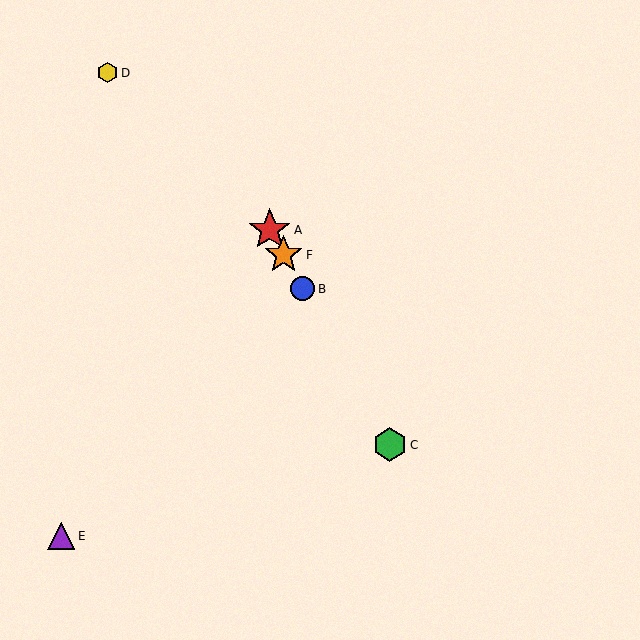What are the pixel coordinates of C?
Object C is at (390, 445).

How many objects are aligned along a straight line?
4 objects (A, B, C, F) are aligned along a straight line.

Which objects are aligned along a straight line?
Objects A, B, C, F are aligned along a straight line.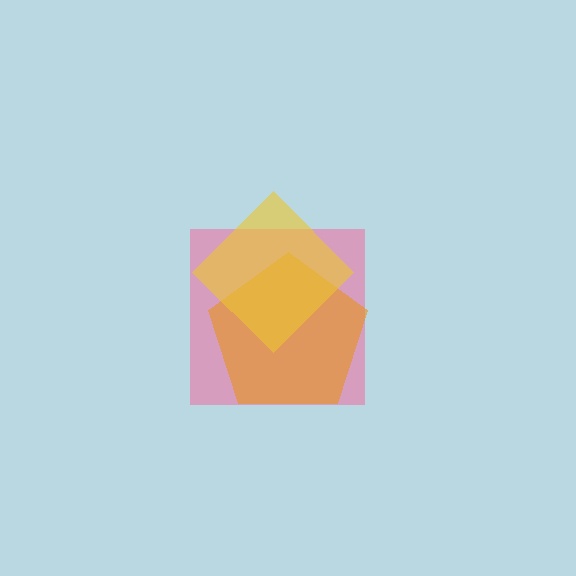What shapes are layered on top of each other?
The layered shapes are: a pink square, an orange pentagon, a yellow diamond.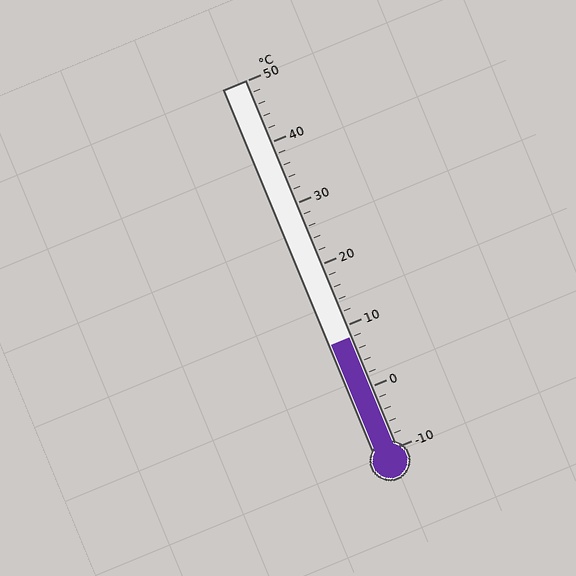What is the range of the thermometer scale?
The thermometer scale ranges from -10°C to 50°C.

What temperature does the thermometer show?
The thermometer shows approximately 8°C.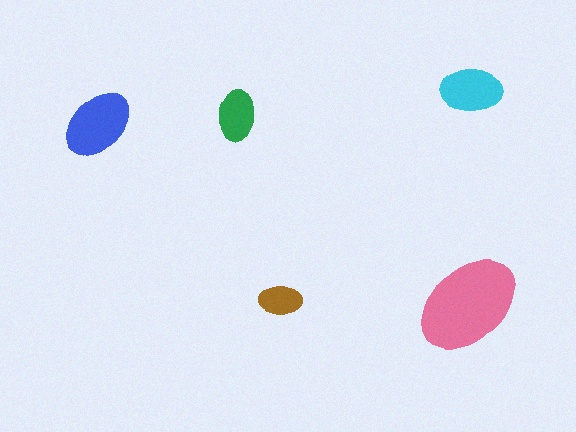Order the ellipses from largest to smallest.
the pink one, the blue one, the cyan one, the green one, the brown one.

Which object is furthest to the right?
The pink ellipse is rightmost.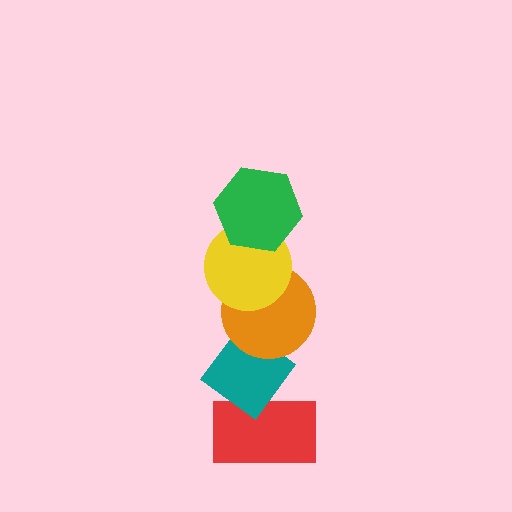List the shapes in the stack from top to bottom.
From top to bottom: the green hexagon, the yellow circle, the orange circle, the teal diamond, the red rectangle.